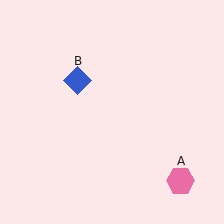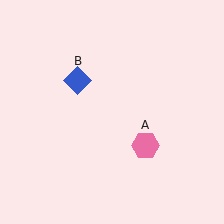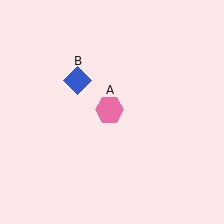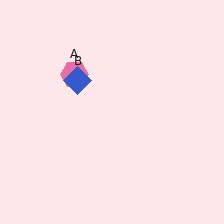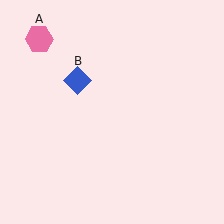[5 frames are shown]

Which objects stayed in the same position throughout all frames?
Blue diamond (object B) remained stationary.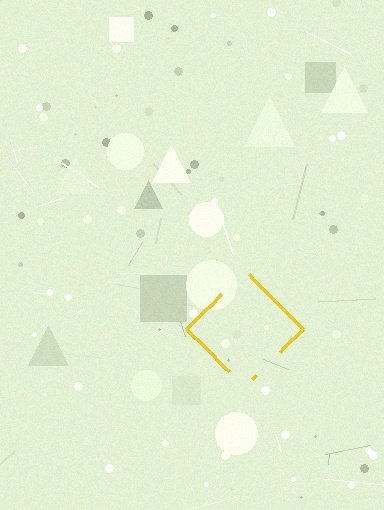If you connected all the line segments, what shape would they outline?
They would outline a diamond.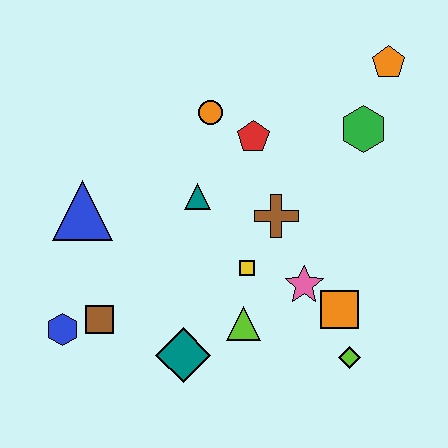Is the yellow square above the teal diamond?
Yes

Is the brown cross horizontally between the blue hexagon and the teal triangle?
No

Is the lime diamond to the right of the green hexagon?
No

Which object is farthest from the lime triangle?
The orange pentagon is farthest from the lime triangle.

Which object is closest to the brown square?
The blue hexagon is closest to the brown square.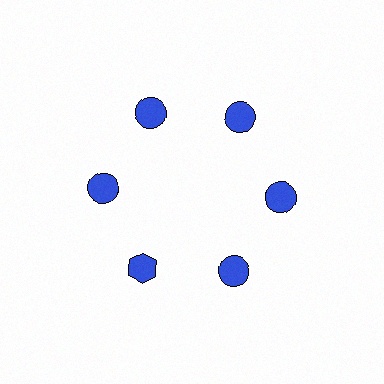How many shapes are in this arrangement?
There are 6 shapes arranged in a ring pattern.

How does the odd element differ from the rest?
It has a different shape: hexagon instead of circle.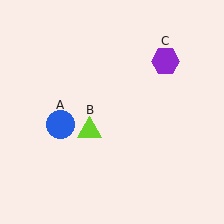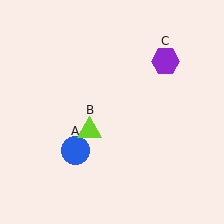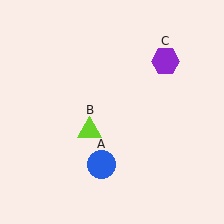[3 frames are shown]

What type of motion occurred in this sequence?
The blue circle (object A) rotated counterclockwise around the center of the scene.